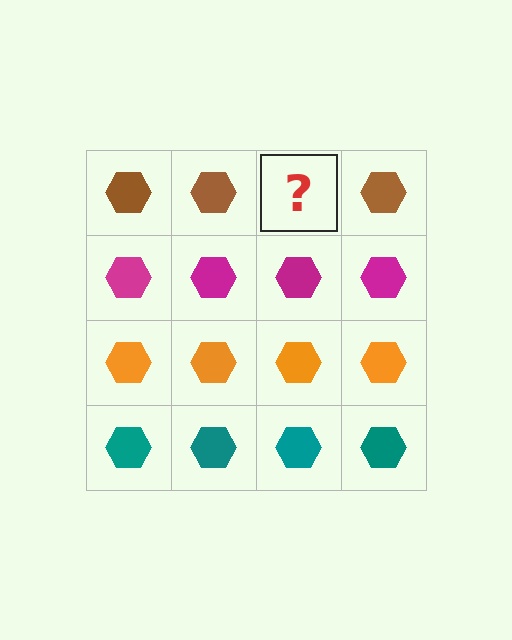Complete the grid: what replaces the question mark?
The question mark should be replaced with a brown hexagon.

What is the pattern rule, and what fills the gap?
The rule is that each row has a consistent color. The gap should be filled with a brown hexagon.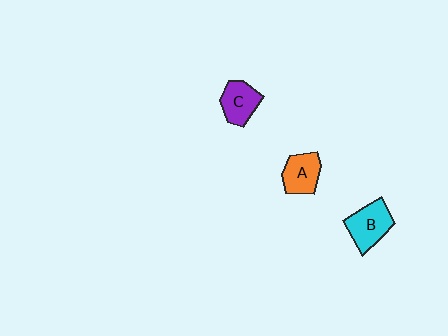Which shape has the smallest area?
Shape C (purple).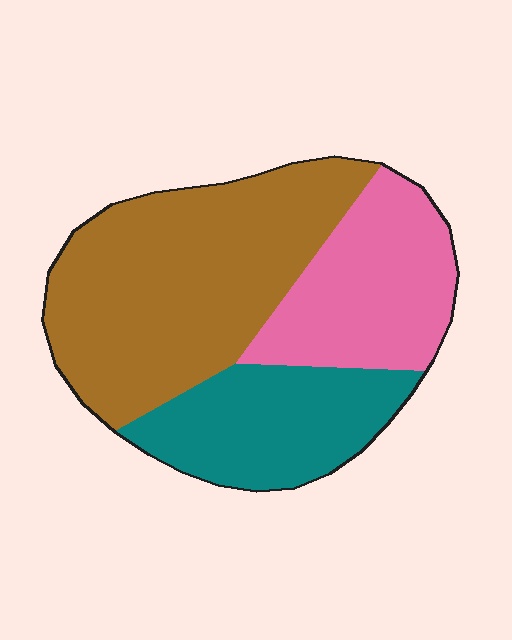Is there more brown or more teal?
Brown.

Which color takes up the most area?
Brown, at roughly 50%.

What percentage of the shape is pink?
Pink takes up between a quarter and a half of the shape.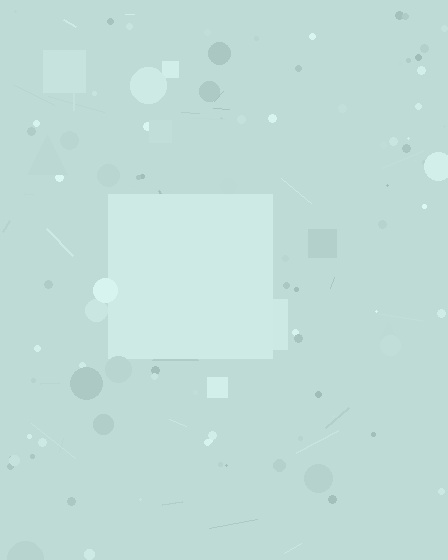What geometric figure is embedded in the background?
A square is embedded in the background.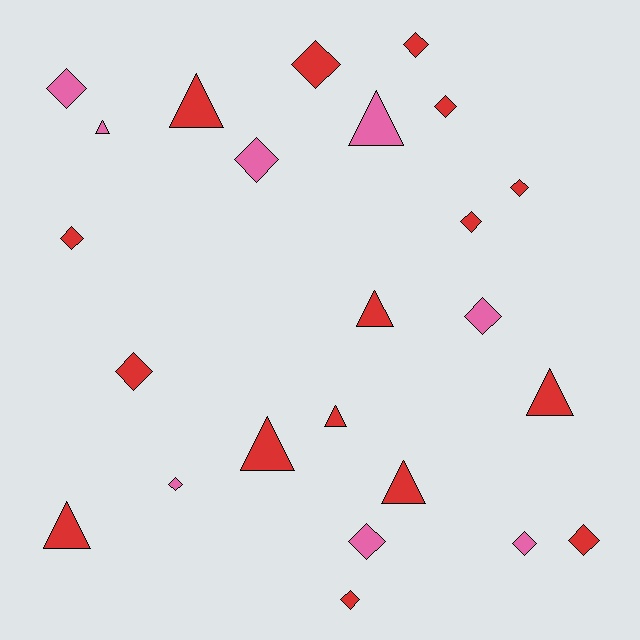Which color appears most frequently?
Red, with 16 objects.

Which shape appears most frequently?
Diamond, with 15 objects.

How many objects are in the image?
There are 24 objects.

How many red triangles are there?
There are 7 red triangles.